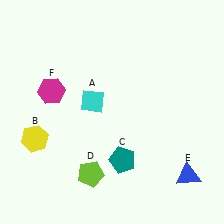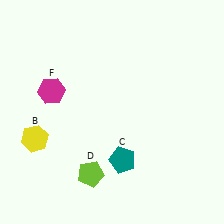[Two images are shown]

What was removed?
The cyan diamond (A), the blue triangle (E) were removed in Image 2.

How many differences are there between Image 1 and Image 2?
There are 2 differences between the two images.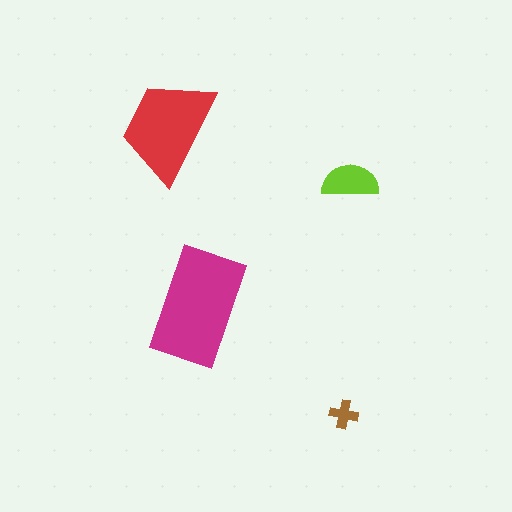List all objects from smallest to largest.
The brown cross, the lime semicircle, the red trapezoid, the magenta rectangle.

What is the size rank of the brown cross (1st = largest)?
4th.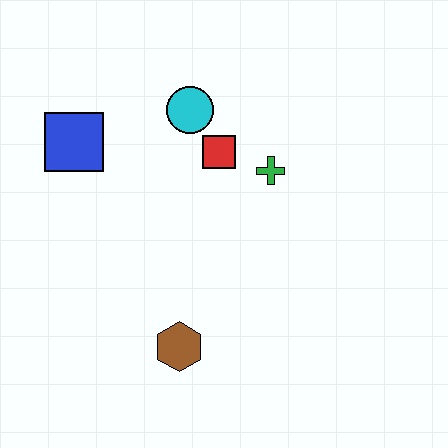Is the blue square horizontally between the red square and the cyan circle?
No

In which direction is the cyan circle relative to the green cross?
The cyan circle is to the left of the green cross.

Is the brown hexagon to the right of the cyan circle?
No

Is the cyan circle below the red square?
No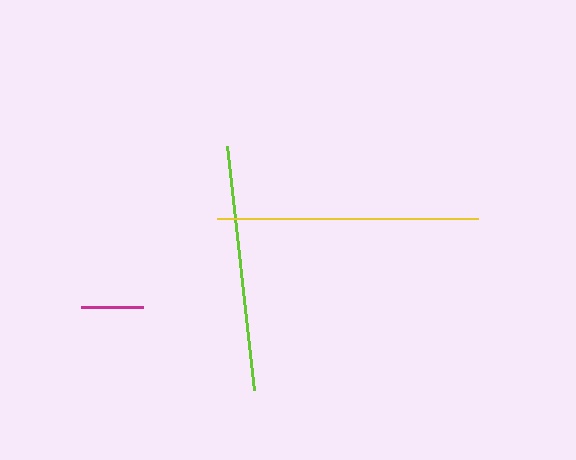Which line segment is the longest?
The yellow line is the longest at approximately 261 pixels.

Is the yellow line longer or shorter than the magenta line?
The yellow line is longer than the magenta line.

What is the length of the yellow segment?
The yellow segment is approximately 261 pixels long.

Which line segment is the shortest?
The magenta line is the shortest at approximately 61 pixels.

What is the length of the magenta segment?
The magenta segment is approximately 61 pixels long.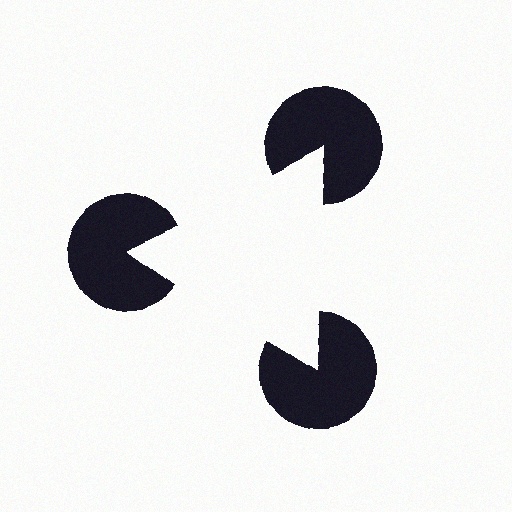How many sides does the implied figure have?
3 sides.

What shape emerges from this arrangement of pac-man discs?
An illusory triangle — its edges are inferred from the aligned wedge cuts in the pac-man discs, not physically drawn.